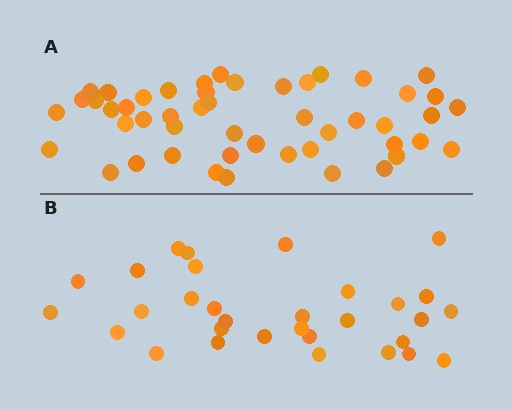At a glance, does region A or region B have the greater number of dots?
Region A (the top region) has more dots.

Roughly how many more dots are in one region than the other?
Region A has approximately 20 more dots than region B.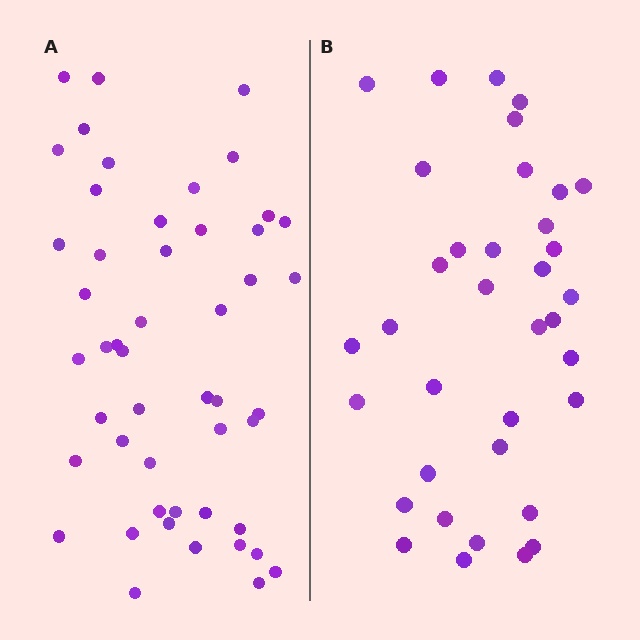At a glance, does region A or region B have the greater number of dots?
Region A (the left region) has more dots.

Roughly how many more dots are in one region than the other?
Region A has approximately 15 more dots than region B.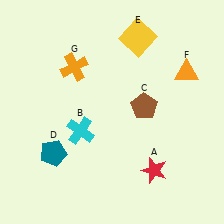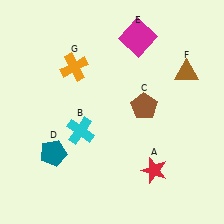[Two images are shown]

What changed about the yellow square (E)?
In Image 1, E is yellow. In Image 2, it changed to magenta.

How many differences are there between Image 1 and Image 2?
There are 2 differences between the two images.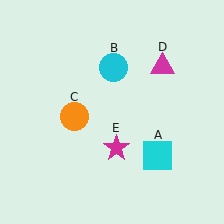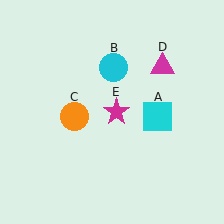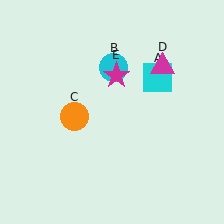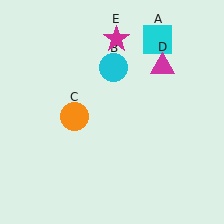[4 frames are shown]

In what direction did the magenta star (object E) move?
The magenta star (object E) moved up.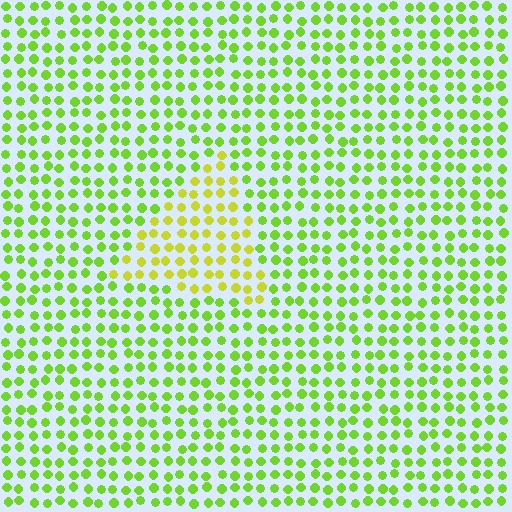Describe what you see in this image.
The image is filled with small lime elements in a uniform arrangement. A triangle-shaped region is visible where the elements are tinted to a slightly different hue, forming a subtle color boundary.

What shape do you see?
I see a triangle.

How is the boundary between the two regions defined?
The boundary is defined purely by a slight shift in hue (about 30 degrees). Spacing, size, and orientation are identical on both sides.